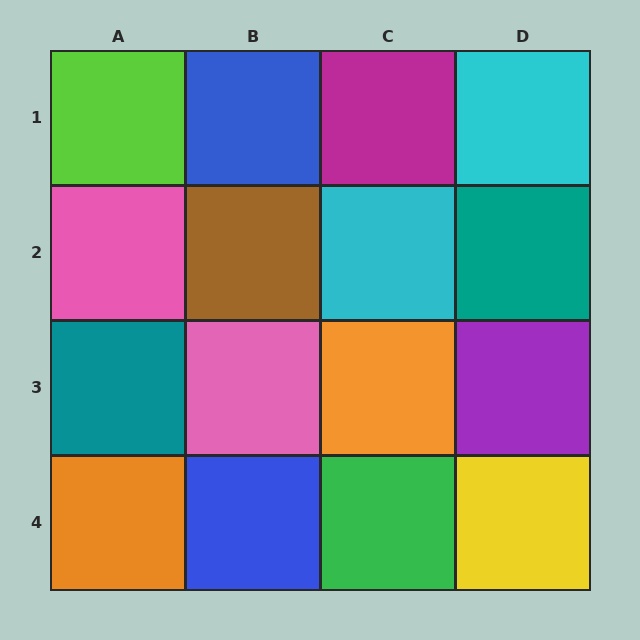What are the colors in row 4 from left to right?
Orange, blue, green, yellow.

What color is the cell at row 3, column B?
Pink.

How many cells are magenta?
1 cell is magenta.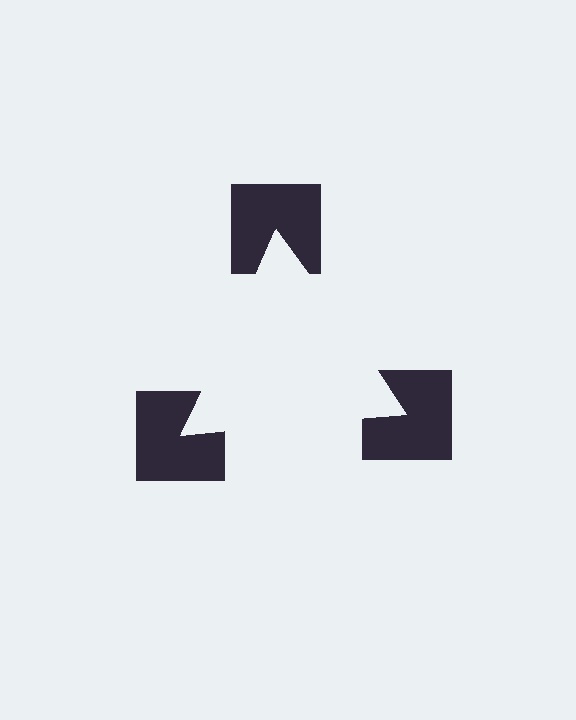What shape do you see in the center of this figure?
An illusory triangle — its edges are inferred from the aligned wedge cuts in the notched squares, not physically drawn.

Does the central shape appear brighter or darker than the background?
It typically appears slightly brighter than the background, even though no actual brightness change is drawn.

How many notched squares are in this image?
There are 3 — one at each vertex of the illusory triangle.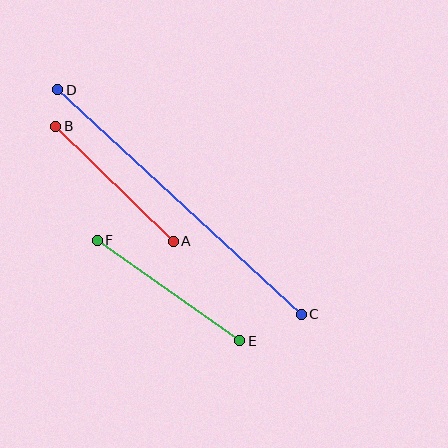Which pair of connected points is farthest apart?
Points C and D are farthest apart.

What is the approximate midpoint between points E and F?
The midpoint is at approximately (169, 291) pixels.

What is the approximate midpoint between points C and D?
The midpoint is at approximately (179, 202) pixels.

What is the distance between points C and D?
The distance is approximately 331 pixels.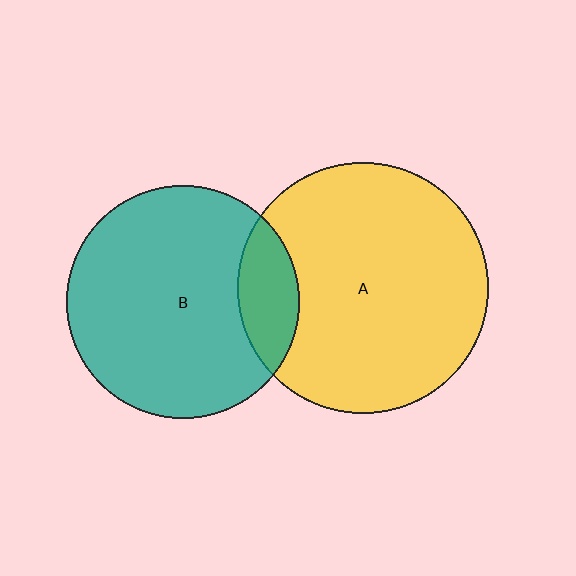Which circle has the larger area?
Circle A (yellow).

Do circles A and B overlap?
Yes.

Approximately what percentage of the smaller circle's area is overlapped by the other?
Approximately 15%.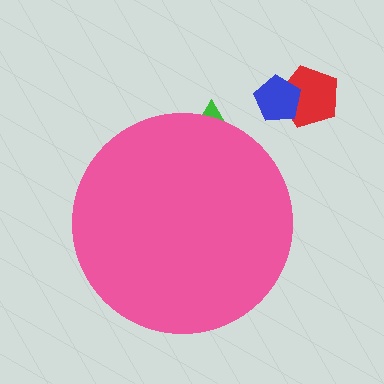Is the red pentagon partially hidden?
No, the red pentagon is fully visible.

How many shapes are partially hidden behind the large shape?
1 shape is partially hidden.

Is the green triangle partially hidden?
Yes, the green triangle is partially hidden behind the pink circle.